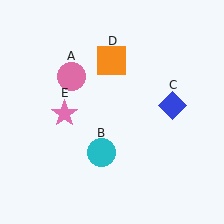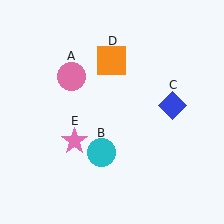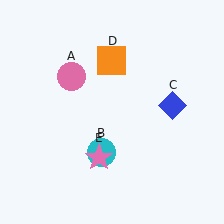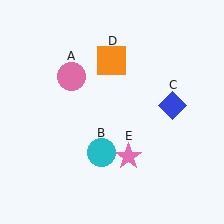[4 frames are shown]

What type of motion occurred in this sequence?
The pink star (object E) rotated counterclockwise around the center of the scene.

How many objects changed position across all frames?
1 object changed position: pink star (object E).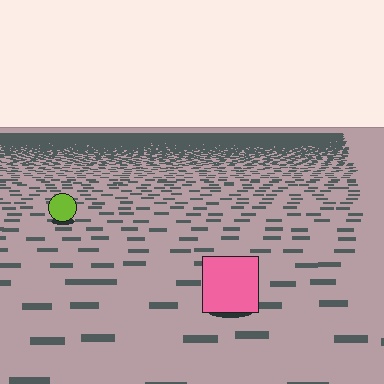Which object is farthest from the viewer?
The lime circle is farthest from the viewer. It appears smaller and the ground texture around it is denser.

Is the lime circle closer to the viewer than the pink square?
No. The pink square is closer — you can tell from the texture gradient: the ground texture is coarser near it.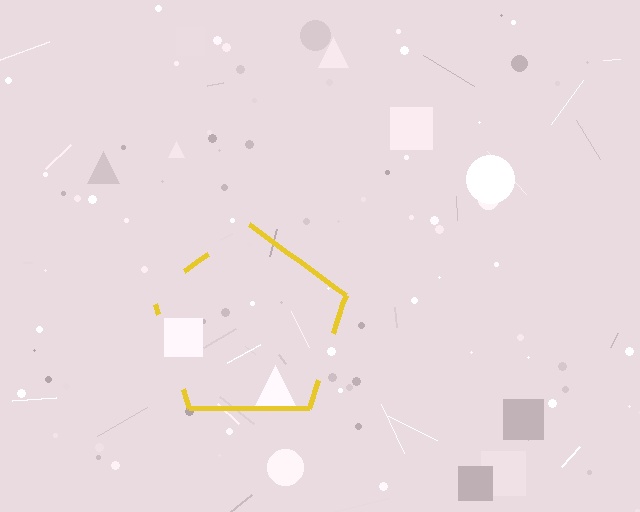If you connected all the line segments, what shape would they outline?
They would outline a pentagon.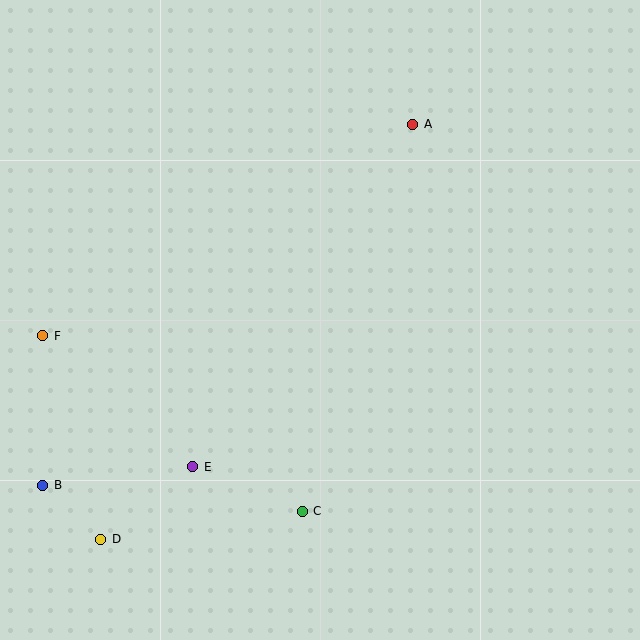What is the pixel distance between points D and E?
The distance between D and E is 117 pixels.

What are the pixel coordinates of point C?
Point C is at (302, 511).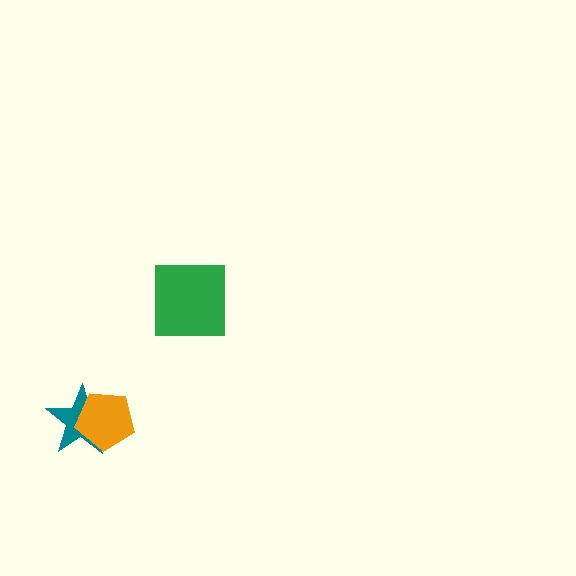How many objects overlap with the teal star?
1 object overlaps with the teal star.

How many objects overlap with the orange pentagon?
1 object overlaps with the orange pentagon.